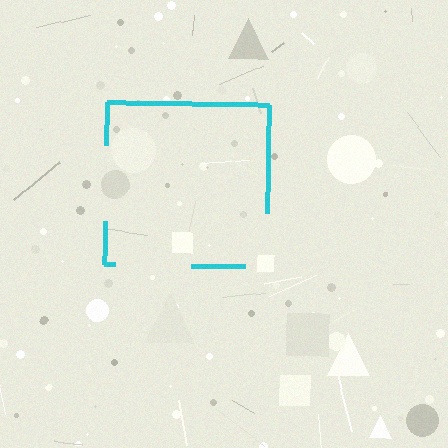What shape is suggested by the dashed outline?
The dashed outline suggests a square.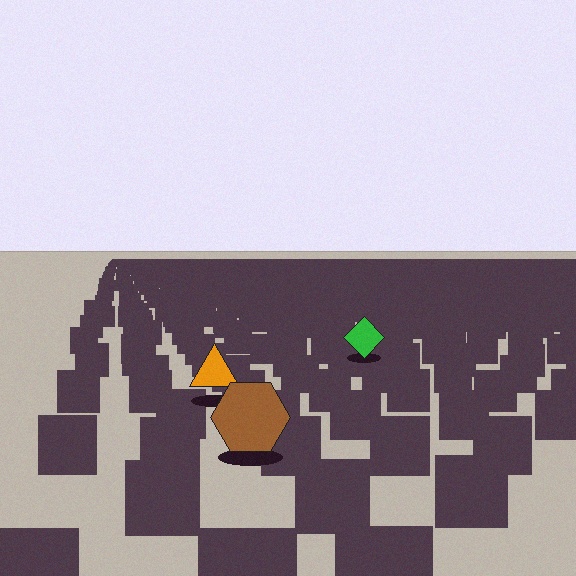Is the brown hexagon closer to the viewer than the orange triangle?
Yes. The brown hexagon is closer — you can tell from the texture gradient: the ground texture is coarser near it.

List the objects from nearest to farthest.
From nearest to farthest: the brown hexagon, the orange triangle, the green diamond.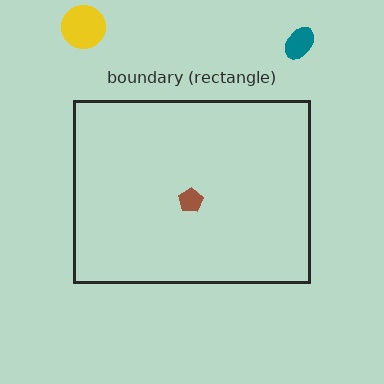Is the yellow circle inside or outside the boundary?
Outside.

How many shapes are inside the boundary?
1 inside, 2 outside.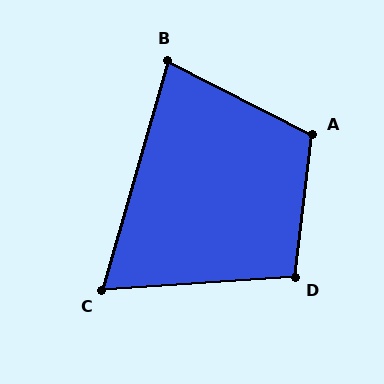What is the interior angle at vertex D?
Approximately 101 degrees (obtuse).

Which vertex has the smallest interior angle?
C, at approximately 70 degrees.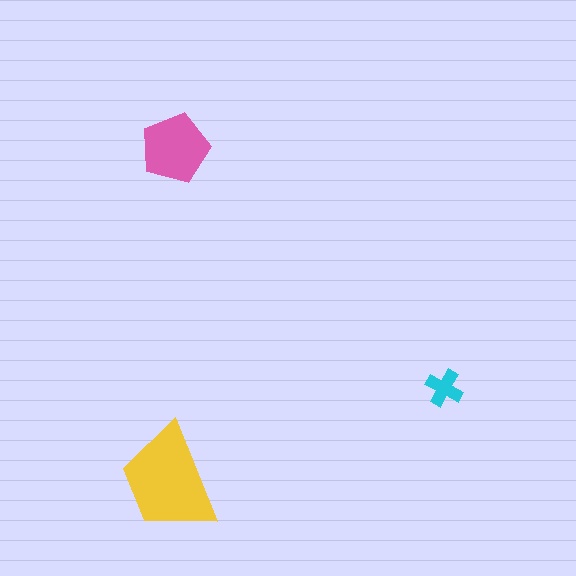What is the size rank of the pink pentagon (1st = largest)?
2nd.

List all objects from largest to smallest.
The yellow trapezoid, the pink pentagon, the cyan cross.